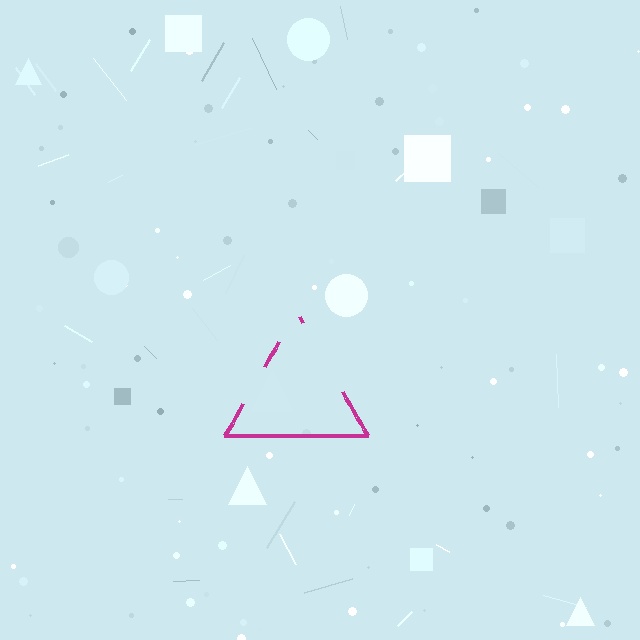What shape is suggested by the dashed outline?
The dashed outline suggests a triangle.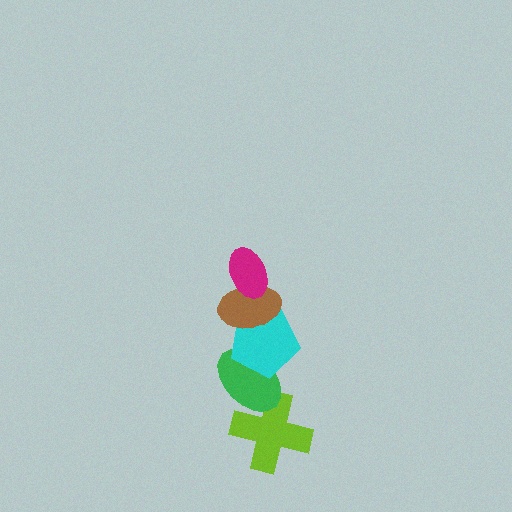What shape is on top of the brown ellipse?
The magenta ellipse is on top of the brown ellipse.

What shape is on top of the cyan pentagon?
The brown ellipse is on top of the cyan pentagon.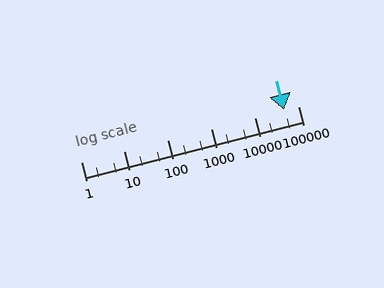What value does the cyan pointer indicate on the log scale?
The pointer indicates approximately 47000.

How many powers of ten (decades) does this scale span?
The scale spans 5 decades, from 1 to 100000.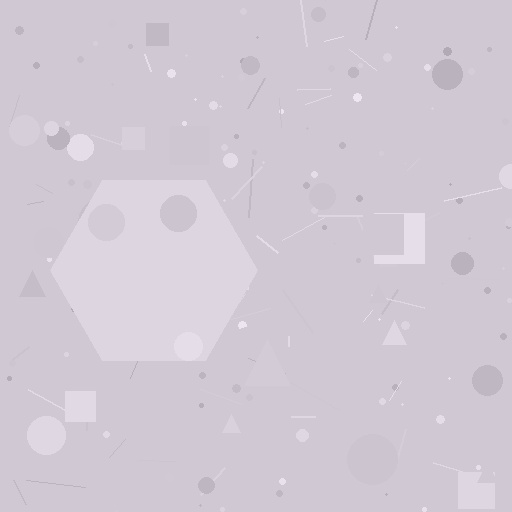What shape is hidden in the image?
A hexagon is hidden in the image.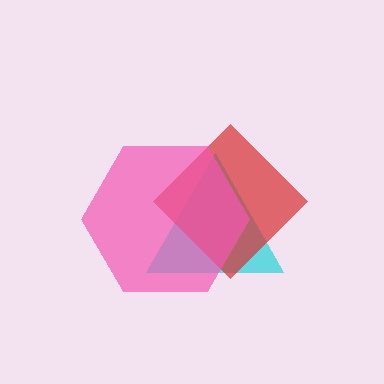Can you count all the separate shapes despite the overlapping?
Yes, there are 3 separate shapes.